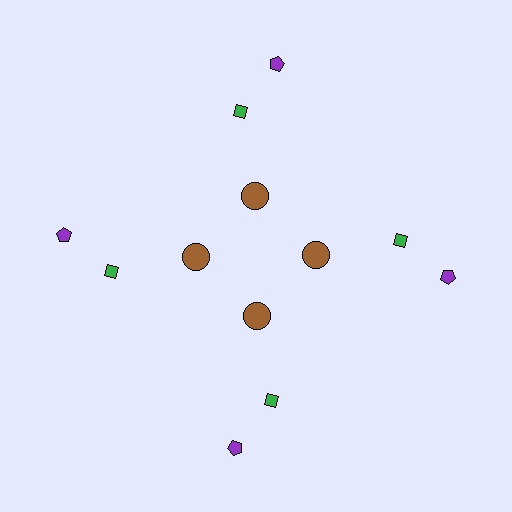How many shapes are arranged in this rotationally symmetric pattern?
There are 12 shapes, arranged in 4 groups of 3.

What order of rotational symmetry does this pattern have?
This pattern has 4-fold rotational symmetry.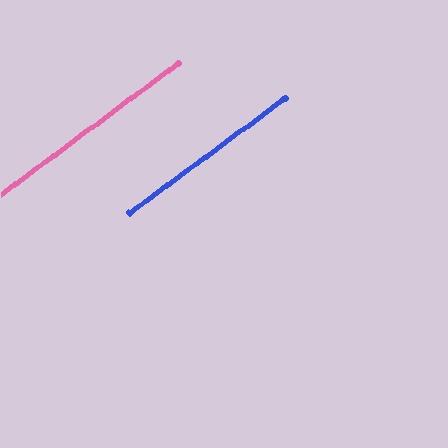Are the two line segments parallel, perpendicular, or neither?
Parallel — their directions differ by only 0.1°.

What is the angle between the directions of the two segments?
Approximately 0 degrees.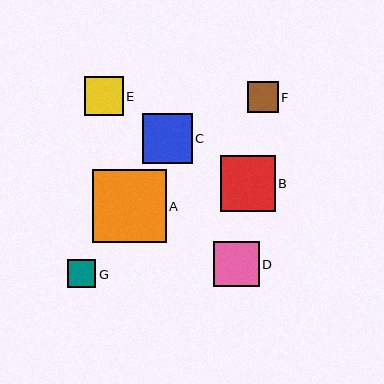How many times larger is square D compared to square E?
Square D is approximately 1.2 times the size of square E.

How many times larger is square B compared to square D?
Square B is approximately 1.2 times the size of square D.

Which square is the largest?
Square A is the largest with a size of approximately 73 pixels.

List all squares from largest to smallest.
From largest to smallest: A, B, C, D, E, F, G.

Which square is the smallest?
Square G is the smallest with a size of approximately 28 pixels.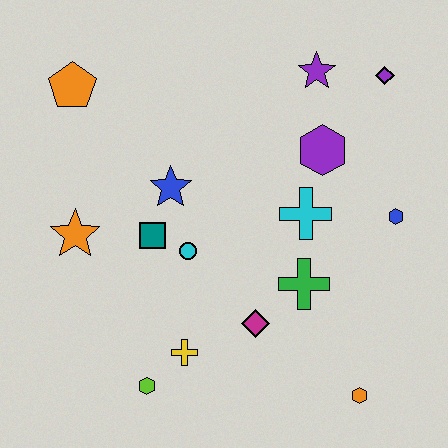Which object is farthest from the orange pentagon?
The orange hexagon is farthest from the orange pentagon.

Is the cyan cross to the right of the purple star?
No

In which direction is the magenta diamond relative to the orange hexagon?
The magenta diamond is to the left of the orange hexagon.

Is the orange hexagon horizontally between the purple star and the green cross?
No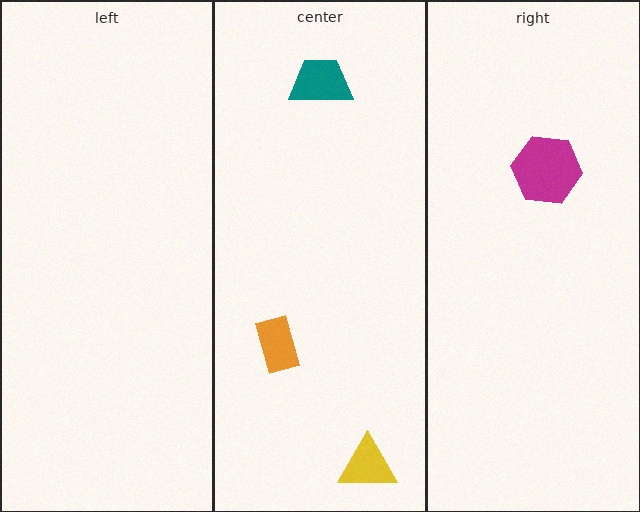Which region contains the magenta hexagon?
The right region.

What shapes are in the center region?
The orange rectangle, the yellow triangle, the teal trapezoid.